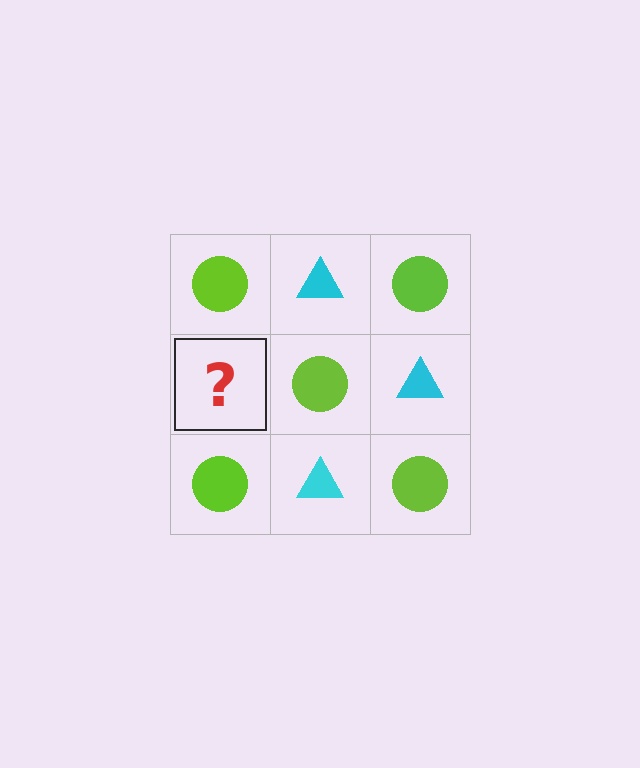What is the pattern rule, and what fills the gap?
The rule is that it alternates lime circle and cyan triangle in a checkerboard pattern. The gap should be filled with a cyan triangle.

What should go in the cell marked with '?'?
The missing cell should contain a cyan triangle.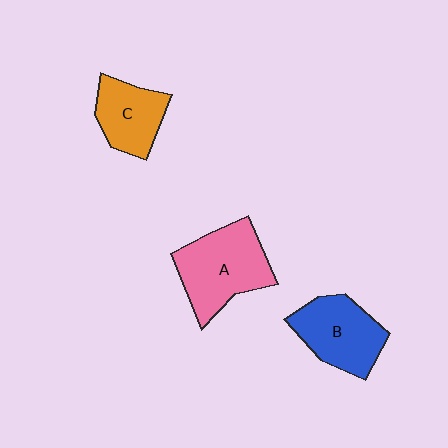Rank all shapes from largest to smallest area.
From largest to smallest: A (pink), B (blue), C (orange).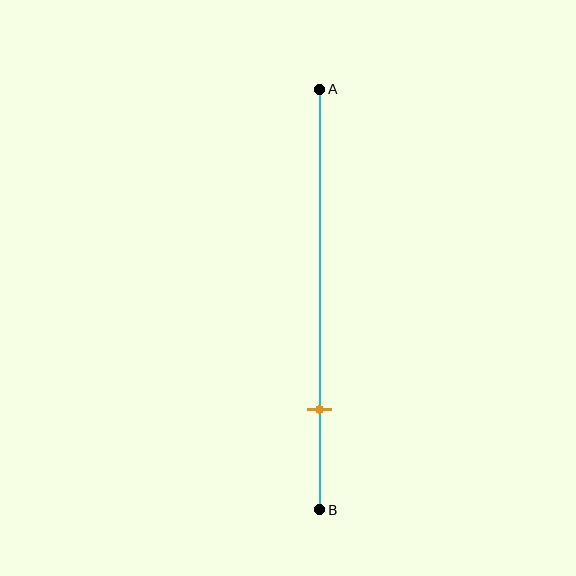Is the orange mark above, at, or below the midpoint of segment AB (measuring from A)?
The orange mark is below the midpoint of segment AB.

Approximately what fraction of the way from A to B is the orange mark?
The orange mark is approximately 75% of the way from A to B.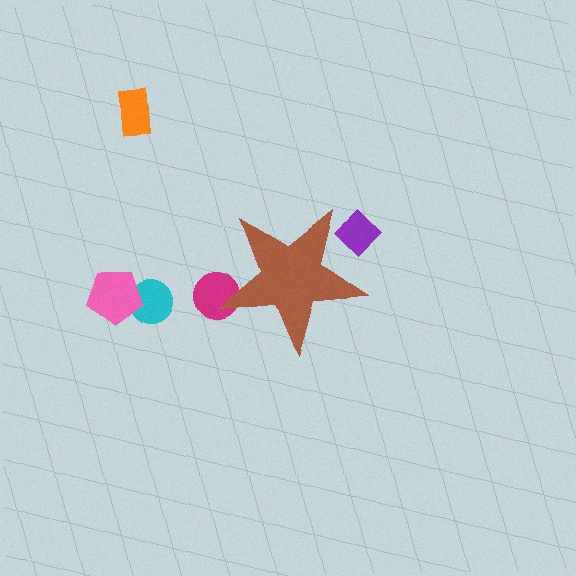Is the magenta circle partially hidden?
Yes, the magenta circle is partially hidden behind the brown star.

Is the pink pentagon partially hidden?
No, the pink pentagon is fully visible.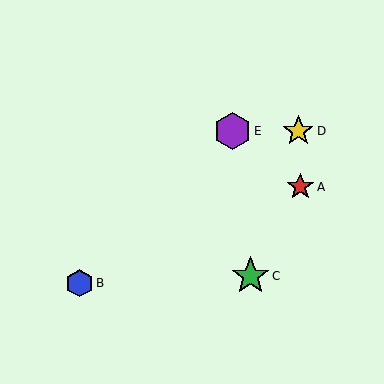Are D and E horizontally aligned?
Yes, both are at y≈131.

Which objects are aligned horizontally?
Objects D, E are aligned horizontally.